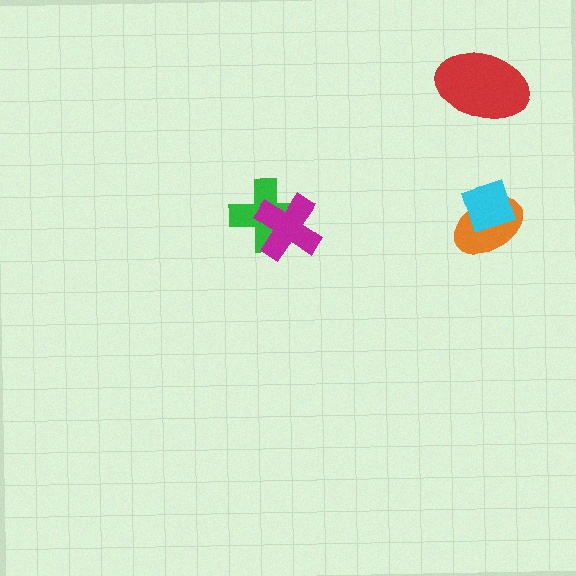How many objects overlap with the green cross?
1 object overlaps with the green cross.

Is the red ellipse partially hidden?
No, no other shape covers it.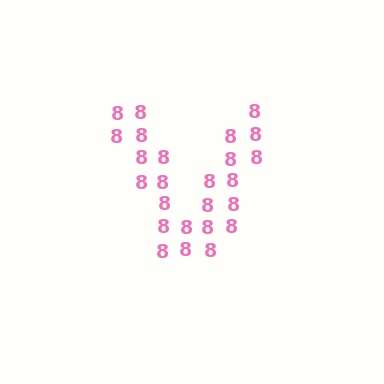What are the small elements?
The small elements are digit 8's.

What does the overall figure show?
The overall figure shows the letter V.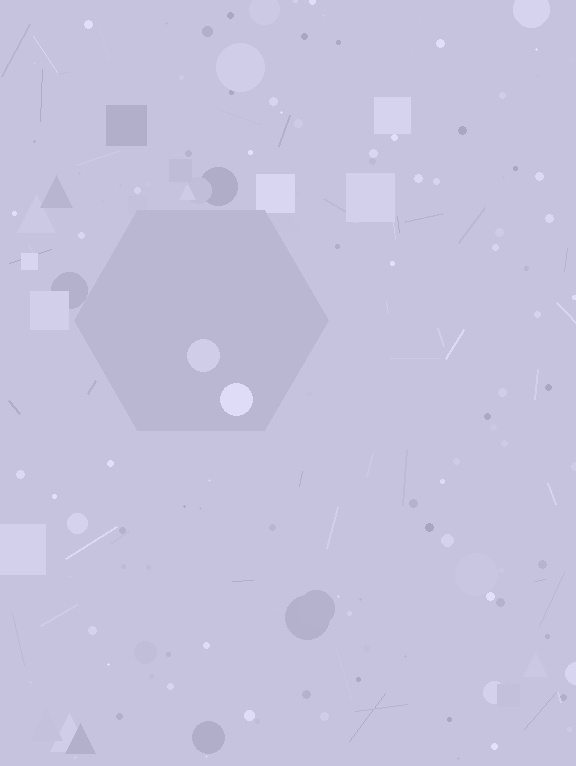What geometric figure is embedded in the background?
A hexagon is embedded in the background.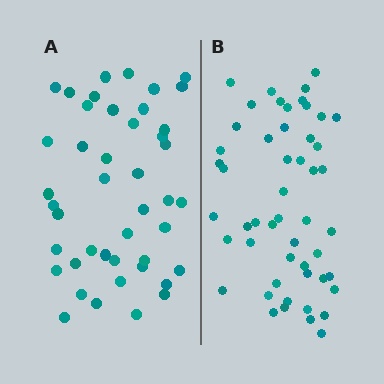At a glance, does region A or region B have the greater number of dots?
Region B (the right region) has more dots.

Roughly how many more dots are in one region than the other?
Region B has roughly 8 or so more dots than region A.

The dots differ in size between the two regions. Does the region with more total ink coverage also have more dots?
No. Region A has more total ink coverage because its dots are larger, but region B actually contains more individual dots. Total area can be misleading — the number of items is what matters here.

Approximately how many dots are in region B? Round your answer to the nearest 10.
About 50 dots. (The exact count is 51, which rounds to 50.)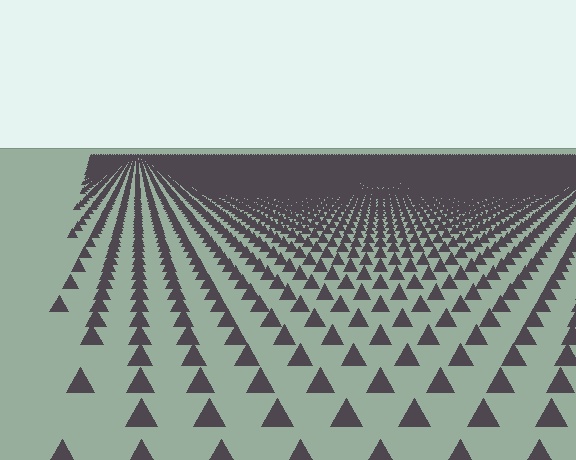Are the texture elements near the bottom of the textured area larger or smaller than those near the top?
Larger. Near the bottom, elements are closer to the viewer and appear at a bigger on-screen size.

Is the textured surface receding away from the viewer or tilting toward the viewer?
The surface is receding away from the viewer. Texture elements get smaller and denser toward the top.